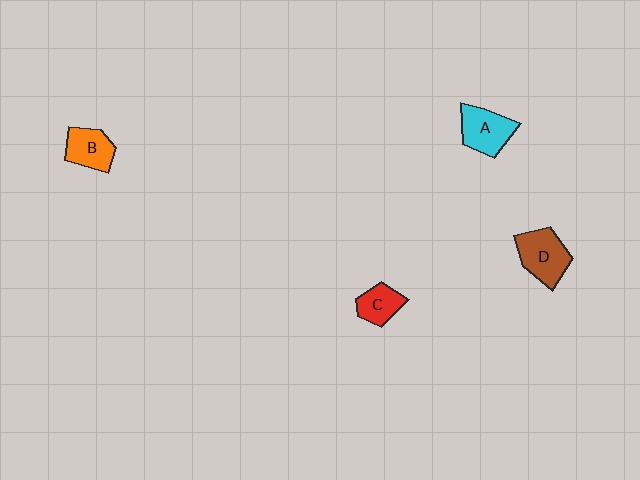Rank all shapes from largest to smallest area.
From largest to smallest: D (brown), A (cyan), B (orange), C (red).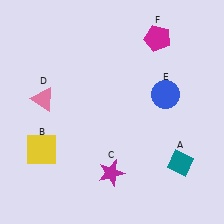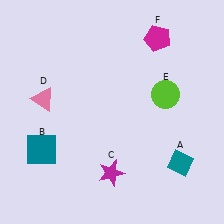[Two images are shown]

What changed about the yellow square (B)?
In Image 1, B is yellow. In Image 2, it changed to teal.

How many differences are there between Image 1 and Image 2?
There are 2 differences between the two images.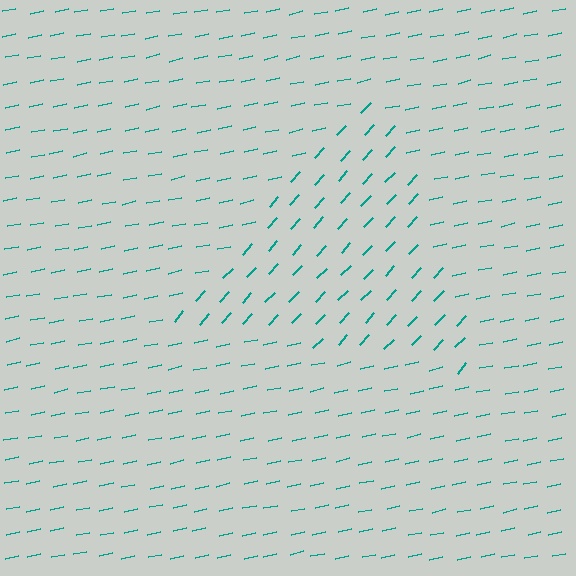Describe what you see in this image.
The image is filled with small teal line segments. A triangle region in the image has lines oriented differently from the surrounding lines, creating a visible texture boundary.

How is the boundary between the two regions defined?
The boundary is defined purely by a change in line orientation (approximately 35 degrees difference). All lines are the same color and thickness.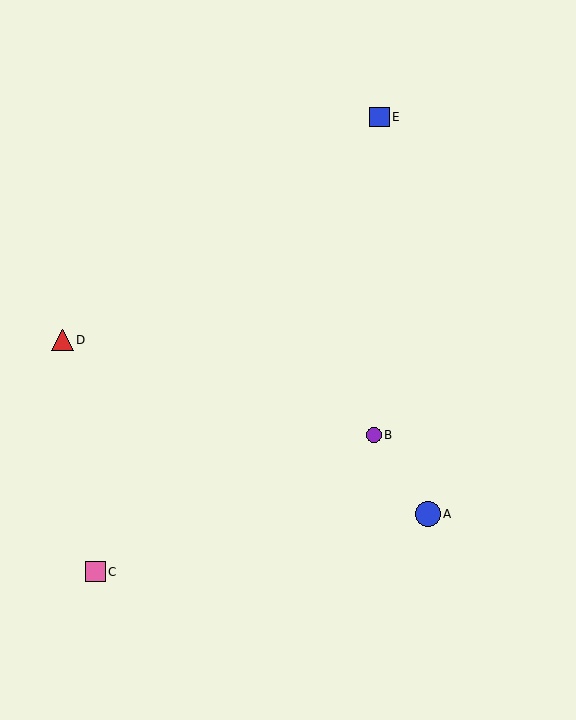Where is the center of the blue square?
The center of the blue square is at (379, 117).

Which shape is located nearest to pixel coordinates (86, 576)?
The pink square (labeled C) at (95, 572) is nearest to that location.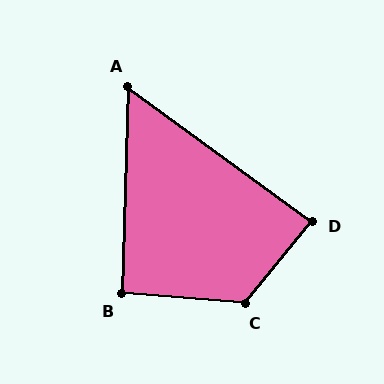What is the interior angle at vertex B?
Approximately 93 degrees (approximately right).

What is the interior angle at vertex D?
Approximately 87 degrees (approximately right).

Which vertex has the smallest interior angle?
A, at approximately 56 degrees.